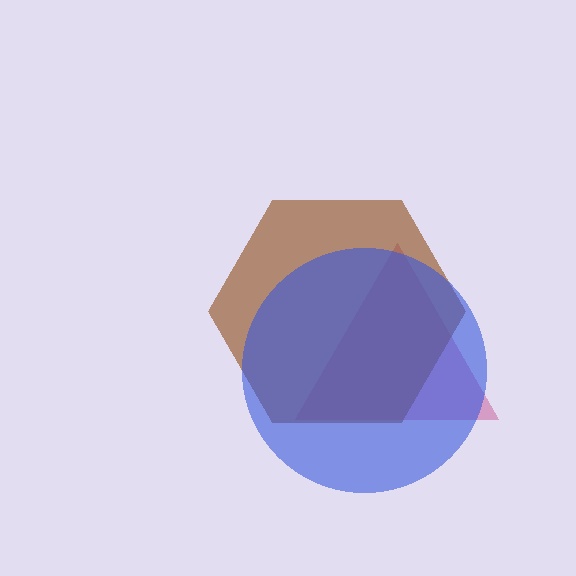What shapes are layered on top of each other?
The layered shapes are: a magenta triangle, a brown hexagon, a blue circle.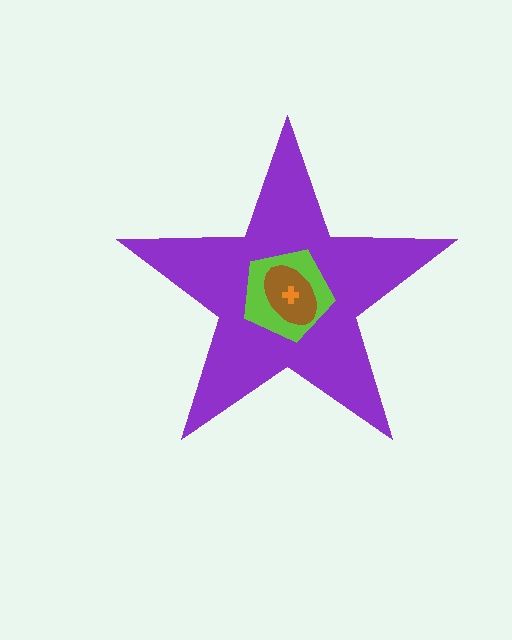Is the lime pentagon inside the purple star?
Yes.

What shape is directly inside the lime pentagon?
The brown ellipse.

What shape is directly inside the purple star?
The lime pentagon.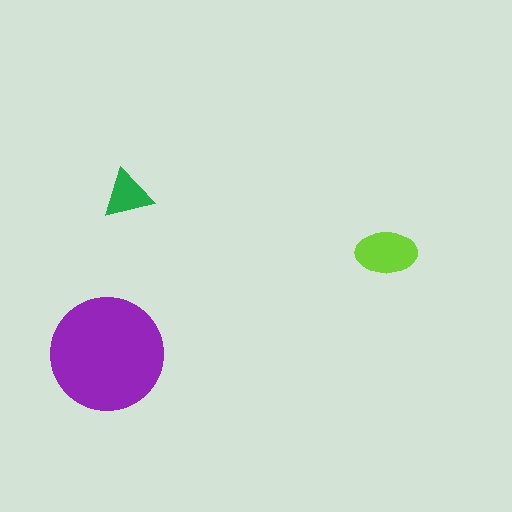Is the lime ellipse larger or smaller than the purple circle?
Smaller.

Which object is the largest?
The purple circle.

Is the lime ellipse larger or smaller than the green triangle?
Larger.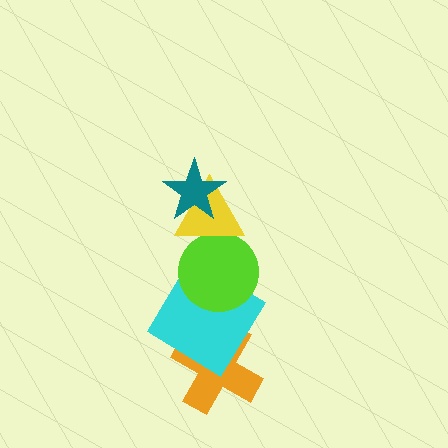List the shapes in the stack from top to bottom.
From top to bottom: the teal star, the yellow triangle, the lime circle, the cyan diamond, the orange cross.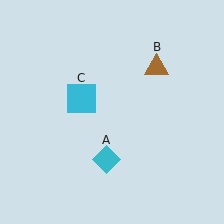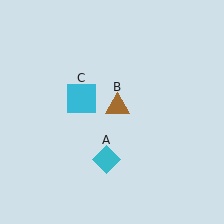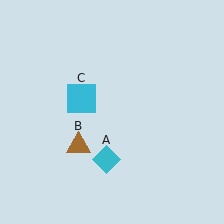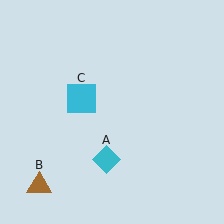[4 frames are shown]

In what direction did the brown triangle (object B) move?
The brown triangle (object B) moved down and to the left.